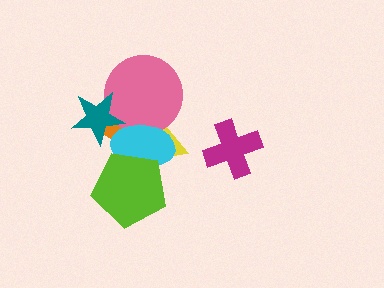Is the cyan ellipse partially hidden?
Yes, it is partially covered by another shape.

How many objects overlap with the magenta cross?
0 objects overlap with the magenta cross.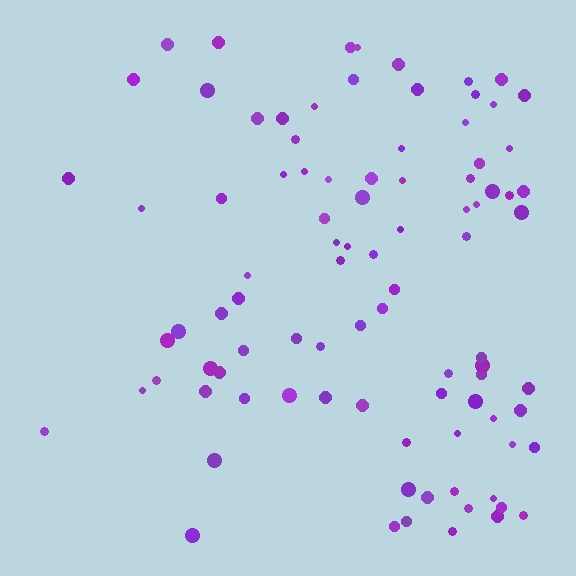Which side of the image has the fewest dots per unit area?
The left.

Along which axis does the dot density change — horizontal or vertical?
Horizontal.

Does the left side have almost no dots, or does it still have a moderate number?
Still a moderate number, just noticeably fewer than the right.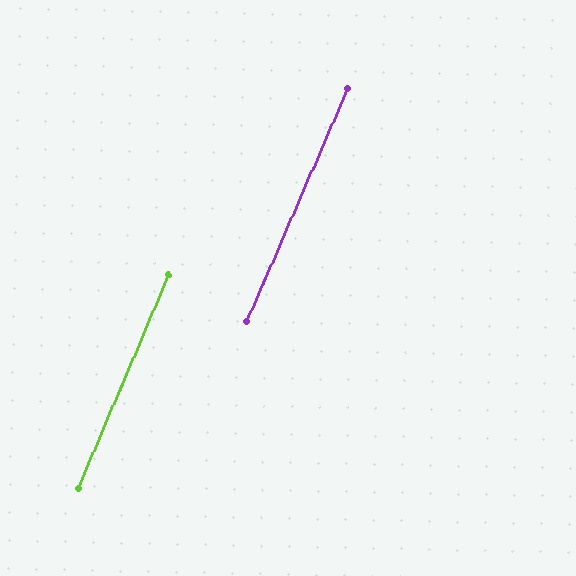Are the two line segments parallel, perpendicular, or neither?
Parallel — their directions differ by only 0.6°.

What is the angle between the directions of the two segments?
Approximately 1 degree.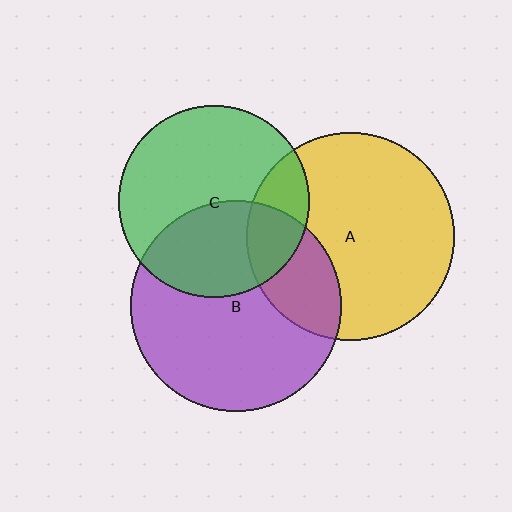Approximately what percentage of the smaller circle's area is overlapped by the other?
Approximately 25%.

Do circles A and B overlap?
Yes.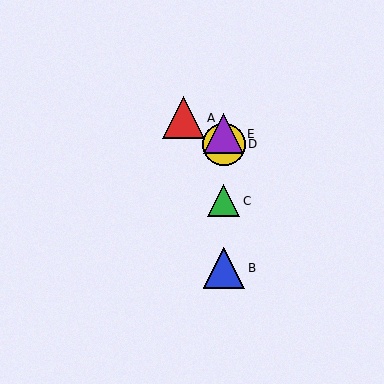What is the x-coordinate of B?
Object B is at x≈224.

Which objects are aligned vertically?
Objects B, C, D, E are aligned vertically.